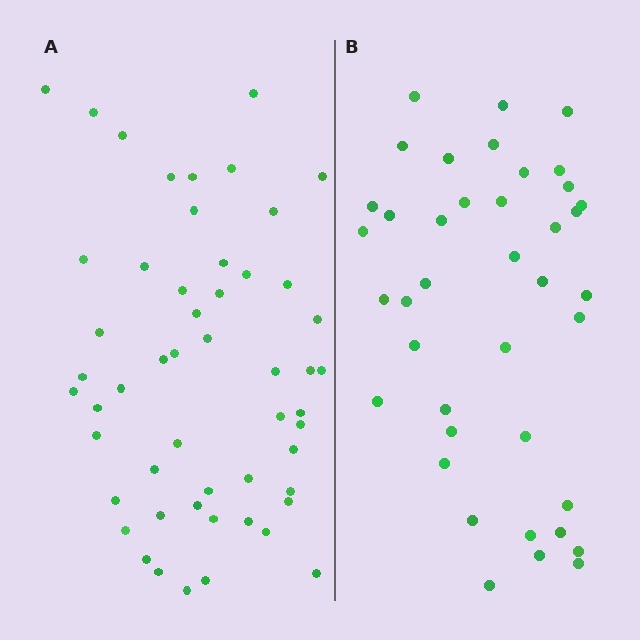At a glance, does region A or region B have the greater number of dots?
Region A (the left region) has more dots.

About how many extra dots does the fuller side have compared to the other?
Region A has approximately 15 more dots than region B.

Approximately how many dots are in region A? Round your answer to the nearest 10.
About 50 dots. (The exact count is 53, which rounds to 50.)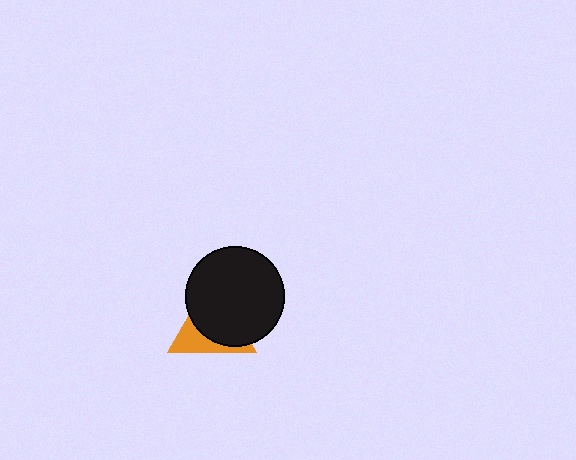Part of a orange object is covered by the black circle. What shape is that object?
It is a triangle.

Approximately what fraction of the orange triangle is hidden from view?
Roughly 64% of the orange triangle is hidden behind the black circle.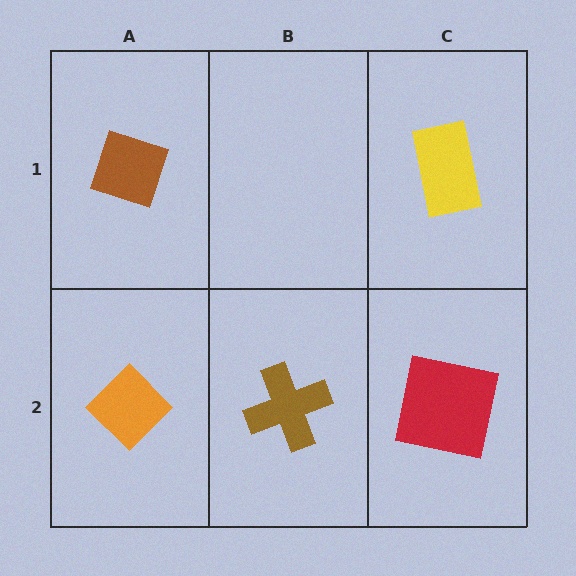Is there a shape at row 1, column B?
No, that cell is empty.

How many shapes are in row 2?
3 shapes.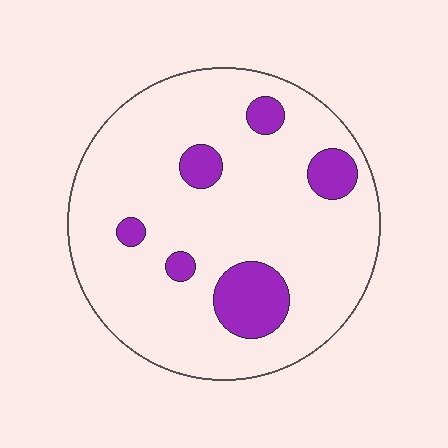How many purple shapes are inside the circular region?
6.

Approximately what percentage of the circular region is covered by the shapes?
Approximately 15%.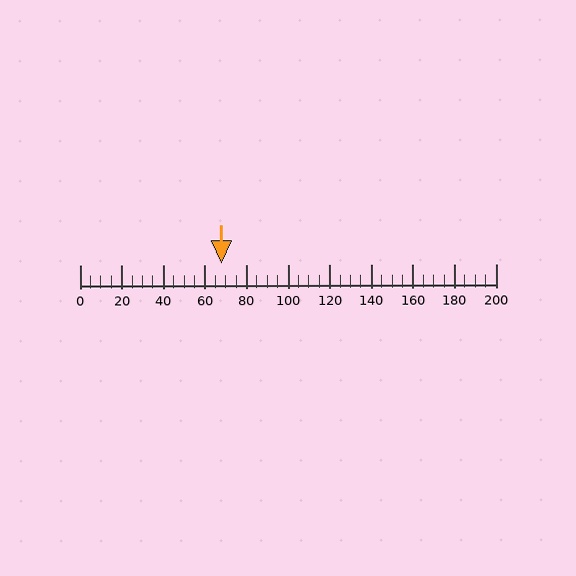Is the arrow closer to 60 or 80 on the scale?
The arrow is closer to 60.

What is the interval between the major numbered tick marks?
The major tick marks are spaced 20 units apart.